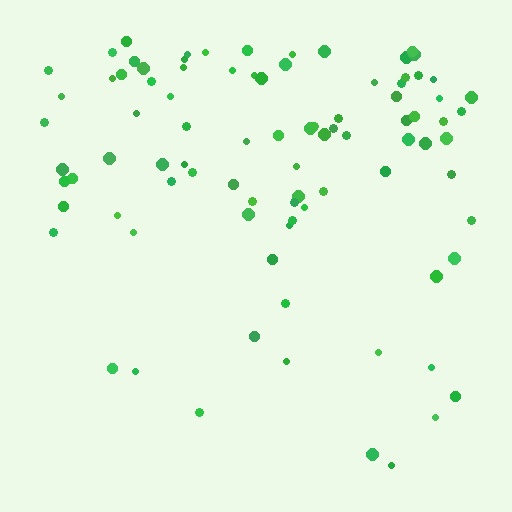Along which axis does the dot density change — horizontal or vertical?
Vertical.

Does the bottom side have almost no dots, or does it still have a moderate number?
Still a moderate number, just noticeably fewer than the top.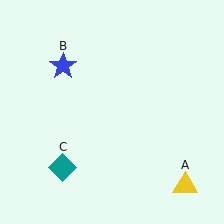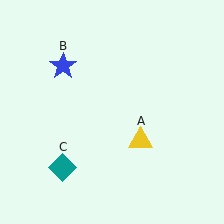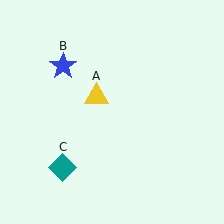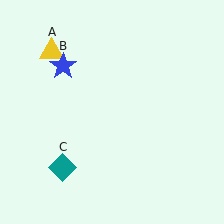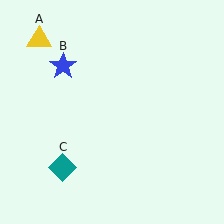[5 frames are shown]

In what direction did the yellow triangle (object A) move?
The yellow triangle (object A) moved up and to the left.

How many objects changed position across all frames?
1 object changed position: yellow triangle (object A).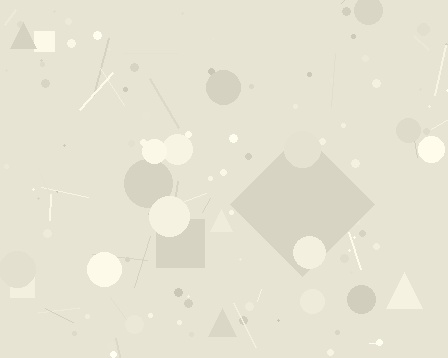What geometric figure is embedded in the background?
A diamond is embedded in the background.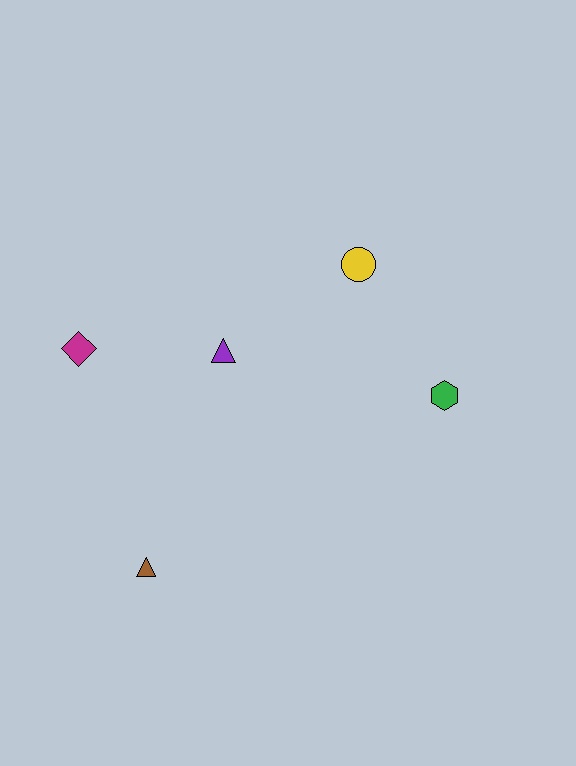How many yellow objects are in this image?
There is 1 yellow object.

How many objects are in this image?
There are 5 objects.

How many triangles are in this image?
There are 2 triangles.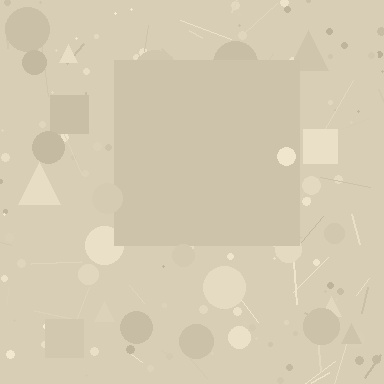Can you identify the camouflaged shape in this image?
The camouflaged shape is a square.